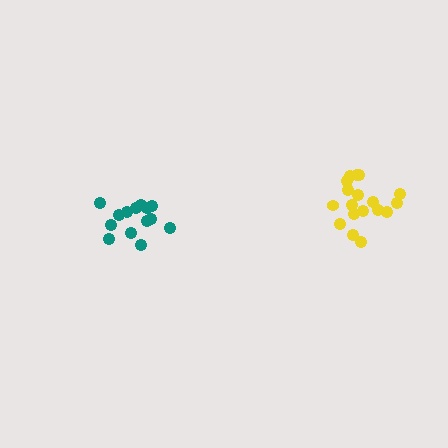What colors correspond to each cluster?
The clusters are colored: teal, yellow.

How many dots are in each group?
Group 1: 14 dots, Group 2: 18 dots (32 total).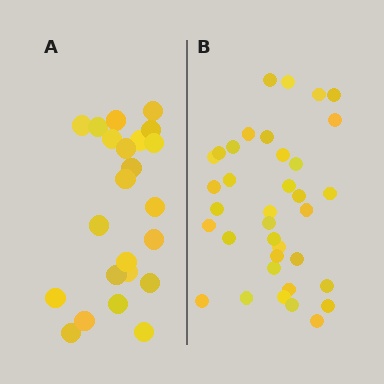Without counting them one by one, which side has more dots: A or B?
Region B (the right region) has more dots.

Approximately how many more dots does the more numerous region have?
Region B has approximately 15 more dots than region A.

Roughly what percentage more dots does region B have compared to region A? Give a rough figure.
About 55% more.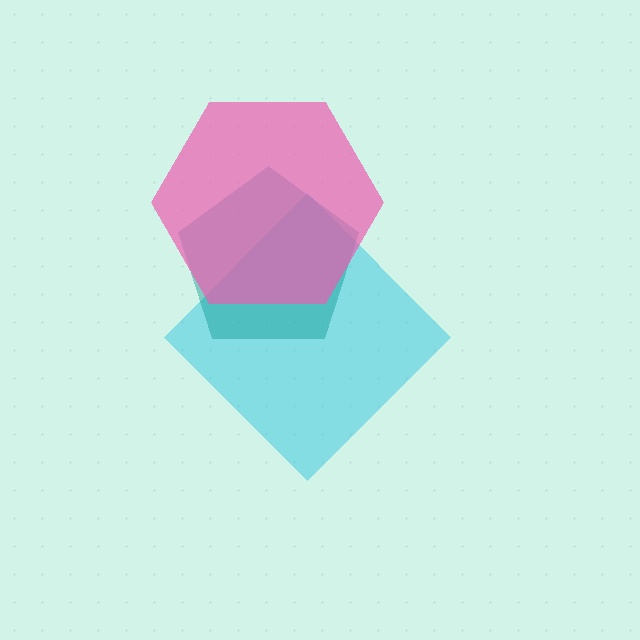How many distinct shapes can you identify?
There are 3 distinct shapes: a cyan diamond, a teal pentagon, a pink hexagon.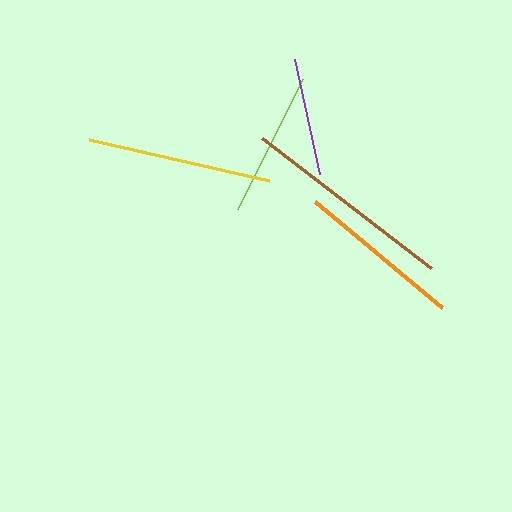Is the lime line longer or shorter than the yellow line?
The yellow line is longer than the lime line.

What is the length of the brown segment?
The brown segment is approximately 213 pixels long.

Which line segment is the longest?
The brown line is the longest at approximately 213 pixels.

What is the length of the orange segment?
The orange segment is approximately 166 pixels long.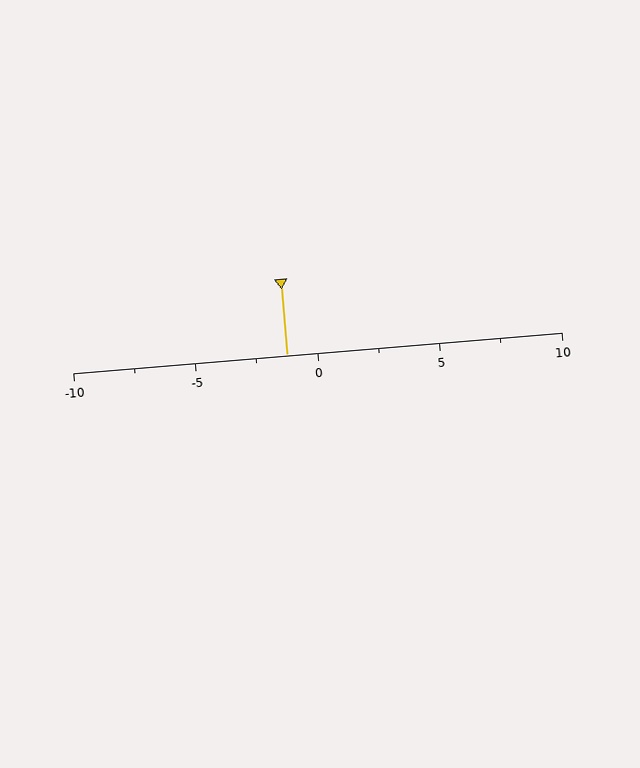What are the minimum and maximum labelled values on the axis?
The axis runs from -10 to 10.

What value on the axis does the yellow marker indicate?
The marker indicates approximately -1.2.